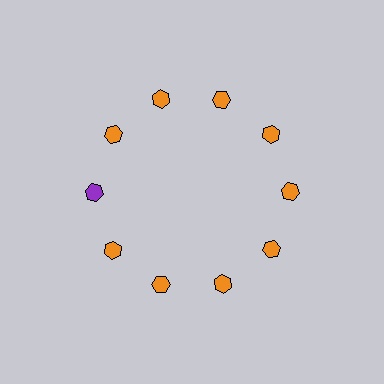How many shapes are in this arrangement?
There are 10 shapes arranged in a ring pattern.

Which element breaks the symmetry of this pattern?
The purple hexagon at roughly the 9 o'clock position breaks the symmetry. All other shapes are orange hexagons.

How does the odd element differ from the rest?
It has a different color: purple instead of orange.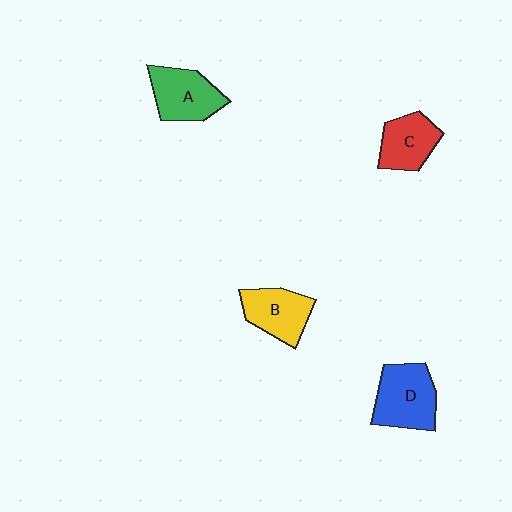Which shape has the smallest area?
Shape C (red).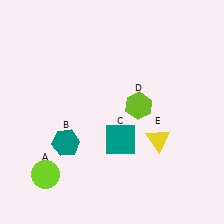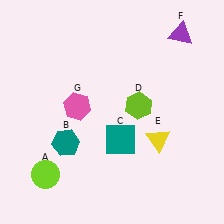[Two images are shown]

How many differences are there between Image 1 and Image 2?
There are 2 differences between the two images.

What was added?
A purple triangle (F), a pink hexagon (G) were added in Image 2.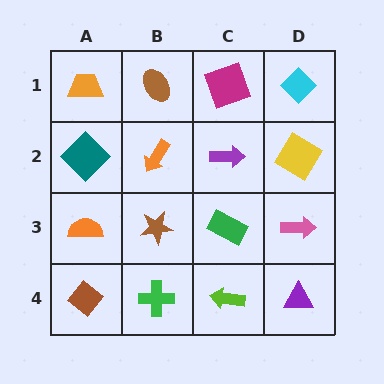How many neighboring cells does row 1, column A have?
2.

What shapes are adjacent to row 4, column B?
A brown star (row 3, column B), a brown diamond (row 4, column A), a lime arrow (row 4, column C).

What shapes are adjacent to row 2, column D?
A cyan diamond (row 1, column D), a pink arrow (row 3, column D), a purple arrow (row 2, column C).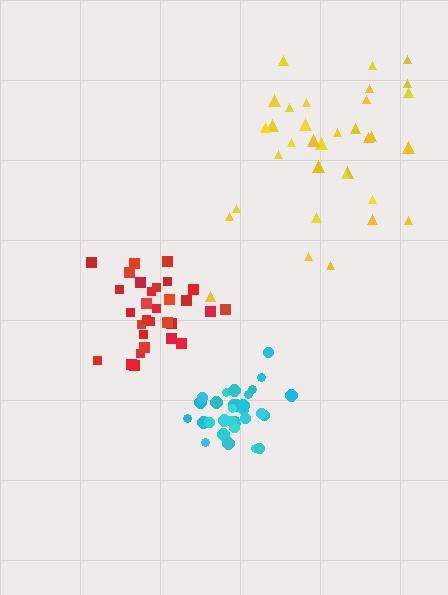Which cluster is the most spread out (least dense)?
Yellow.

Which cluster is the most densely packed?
Cyan.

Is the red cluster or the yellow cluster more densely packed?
Red.